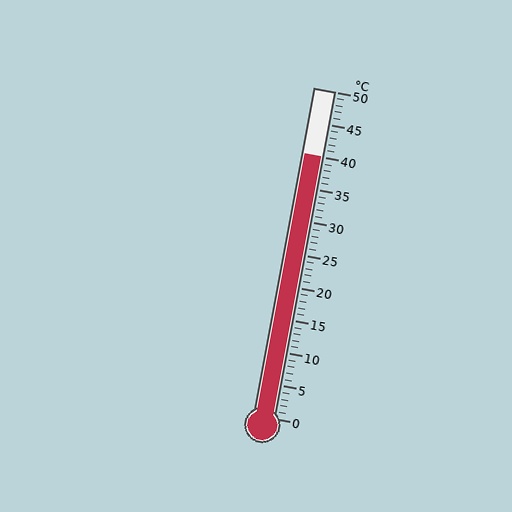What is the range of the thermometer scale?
The thermometer scale ranges from 0°C to 50°C.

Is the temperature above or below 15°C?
The temperature is above 15°C.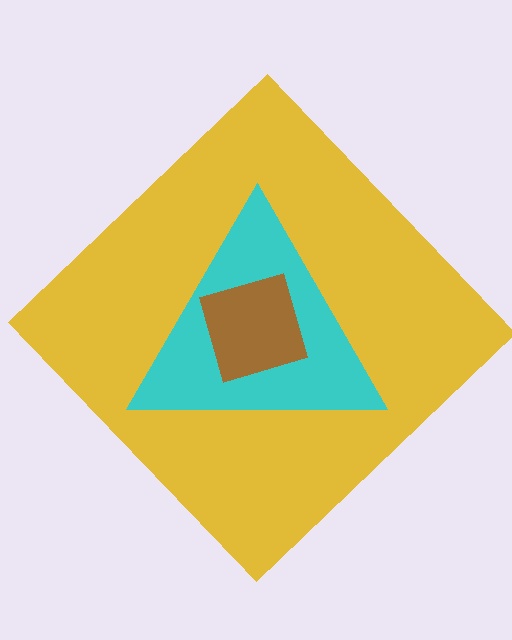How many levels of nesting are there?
3.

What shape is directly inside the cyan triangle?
The brown diamond.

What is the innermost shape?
The brown diamond.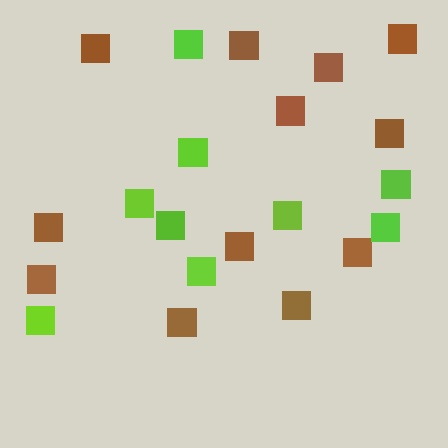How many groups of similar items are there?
There are 2 groups: one group of brown squares (12) and one group of lime squares (9).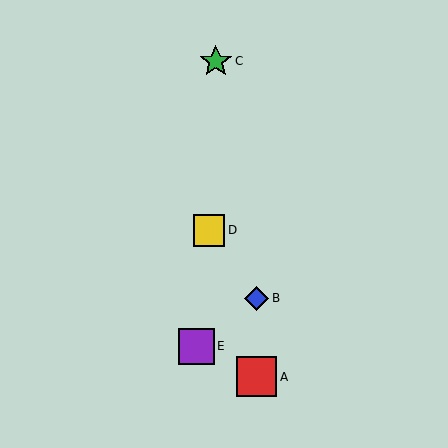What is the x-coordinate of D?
Object D is at x≈209.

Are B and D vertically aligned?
No, B is at x≈256 and D is at x≈209.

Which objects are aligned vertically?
Objects A, B are aligned vertically.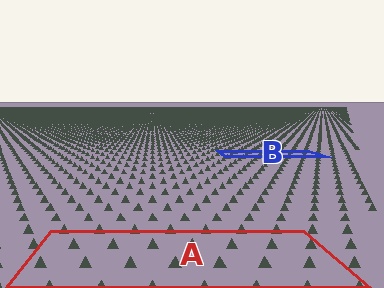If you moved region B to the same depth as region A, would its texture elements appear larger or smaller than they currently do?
They would appear larger. At a closer depth, the same texture elements are projected at a bigger on-screen size.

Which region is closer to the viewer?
Region A is closer. The texture elements there are larger and more spread out.